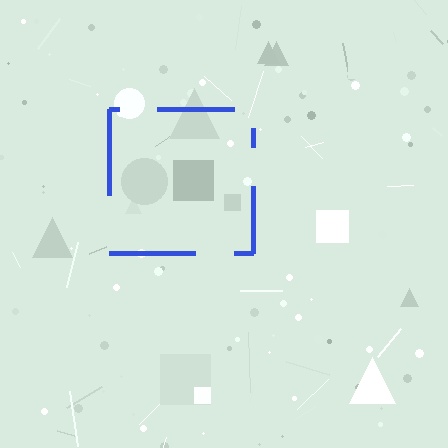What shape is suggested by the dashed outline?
The dashed outline suggests a square.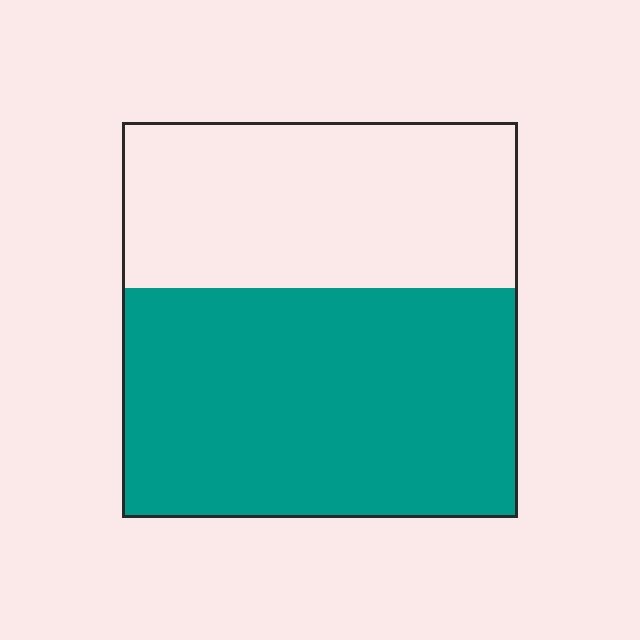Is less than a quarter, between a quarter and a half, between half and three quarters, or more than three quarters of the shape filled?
Between half and three quarters.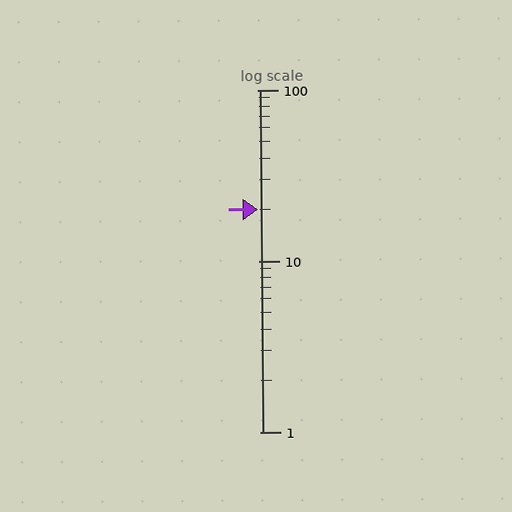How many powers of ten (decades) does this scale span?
The scale spans 2 decades, from 1 to 100.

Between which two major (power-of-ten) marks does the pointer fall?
The pointer is between 10 and 100.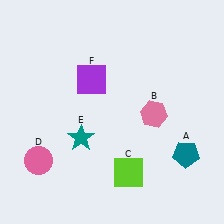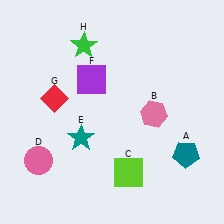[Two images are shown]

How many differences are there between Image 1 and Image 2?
There are 2 differences between the two images.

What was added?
A red diamond (G), a green star (H) were added in Image 2.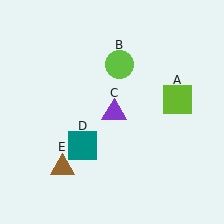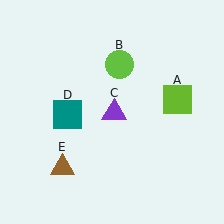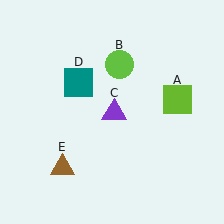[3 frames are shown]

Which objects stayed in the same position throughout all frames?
Lime square (object A) and lime circle (object B) and purple triangle (object C) and brown triangle (object E) remained stationary.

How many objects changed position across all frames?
1 object changed position: teal square (object D).